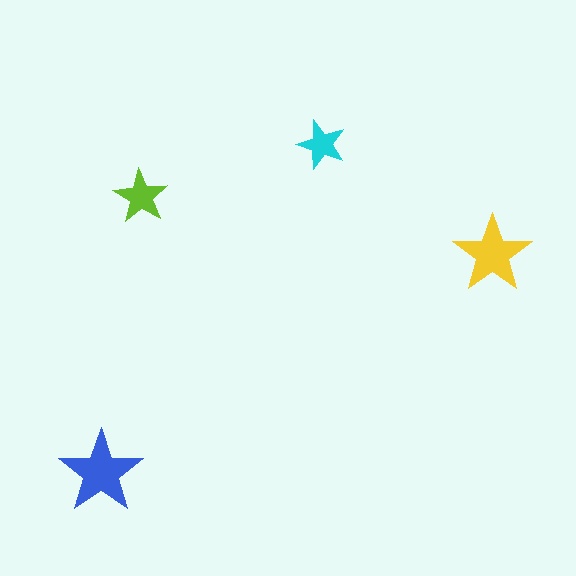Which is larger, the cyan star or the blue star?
The blue one.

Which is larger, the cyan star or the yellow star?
The yellow one.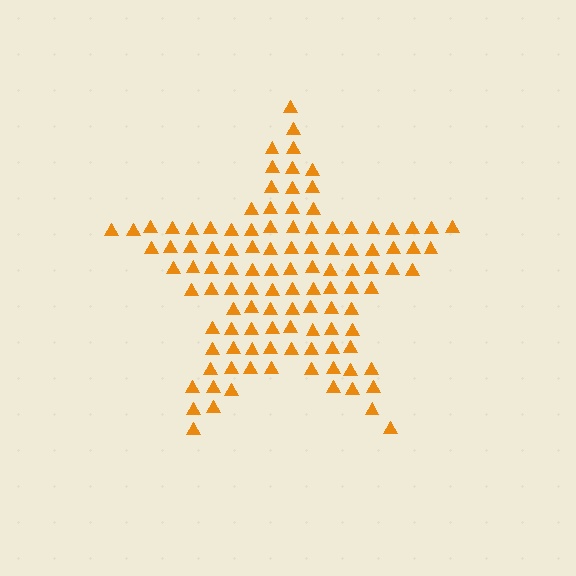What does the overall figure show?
The overall figure shows a star.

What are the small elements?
The small elements are triangles.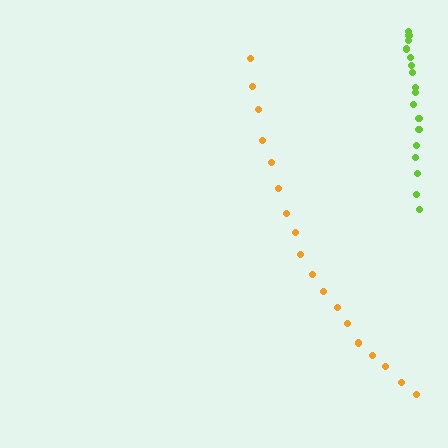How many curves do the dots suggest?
There are 2 distinct paths.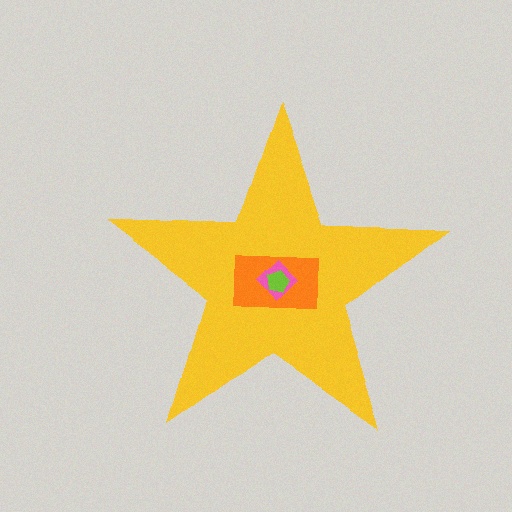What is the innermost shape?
The lime pentagon.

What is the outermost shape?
The yellow star.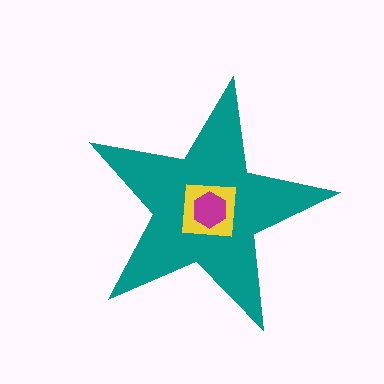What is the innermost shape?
The magenta hexagon.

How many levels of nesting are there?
3.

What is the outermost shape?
The teal star.